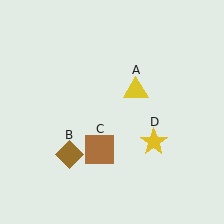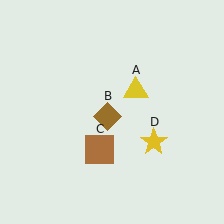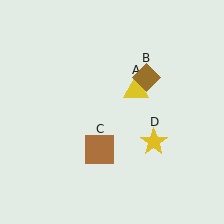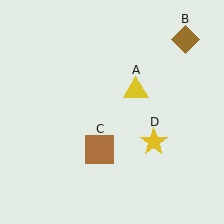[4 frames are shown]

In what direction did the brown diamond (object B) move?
The brown diamond (object B) moved up and to the right.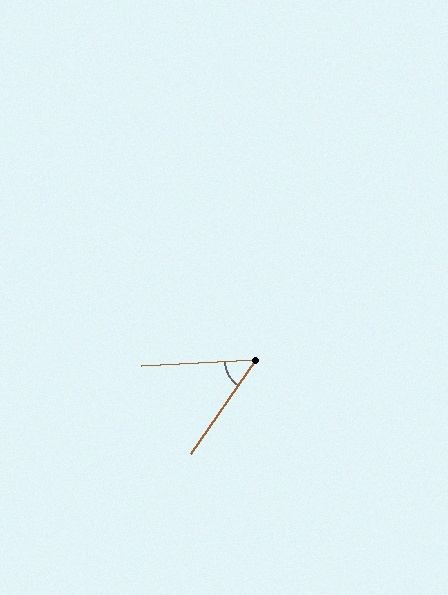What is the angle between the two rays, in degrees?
Approximately 52 degrees.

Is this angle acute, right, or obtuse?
It is acute.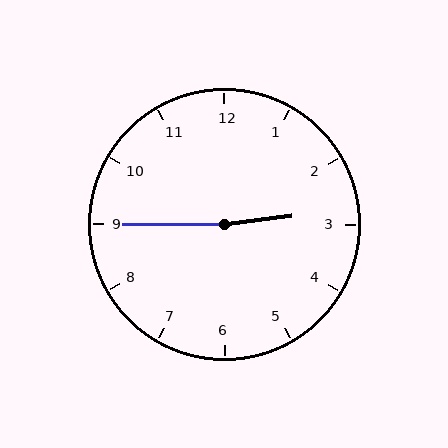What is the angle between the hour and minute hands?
Approximately 172 degrees.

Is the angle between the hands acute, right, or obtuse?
It is obtuse.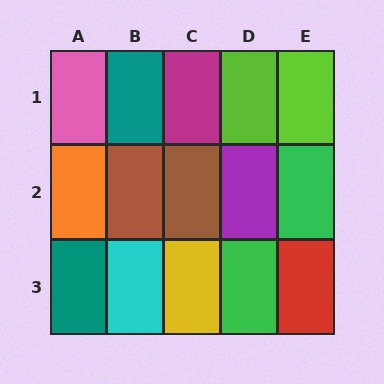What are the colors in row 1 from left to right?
Pink, teal, magenta, lime, lime.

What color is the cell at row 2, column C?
Brown.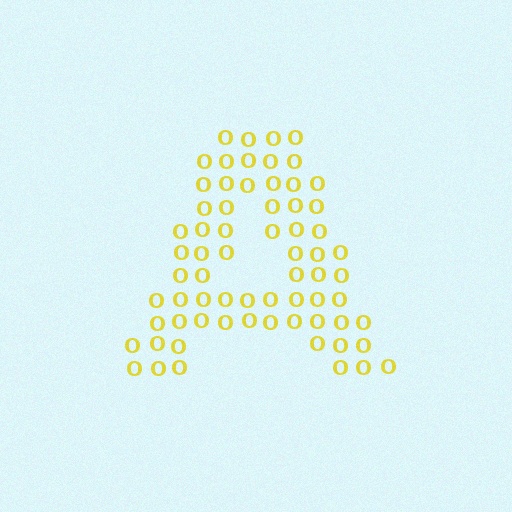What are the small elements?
The small elements are letter O's.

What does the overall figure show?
The overall figure shows the letter A.